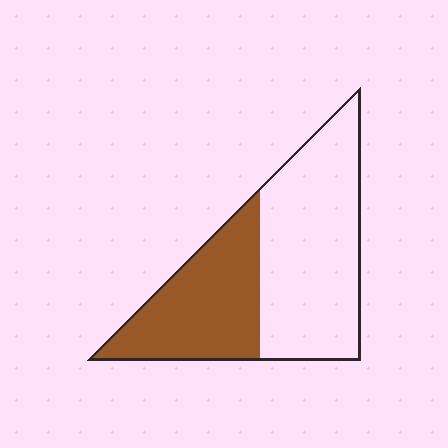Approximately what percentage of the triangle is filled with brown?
Approximately 40%.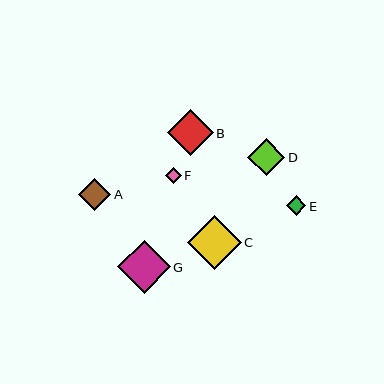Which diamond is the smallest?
Diamond F is the smallest with a size of approximately 16 pixels.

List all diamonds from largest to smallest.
From largest to smallest: C, G, B, D, A, E, F.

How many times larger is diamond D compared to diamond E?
Diamond D is approximately 1.9 times the size of diamond E.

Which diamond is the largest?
Diamond C is the largest with a size of approximately 54 pixels.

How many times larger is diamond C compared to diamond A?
Diamond C is approximately 1.7 times the size of diamond A.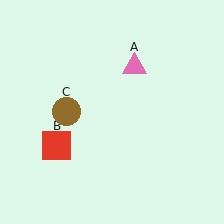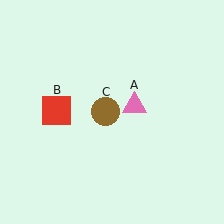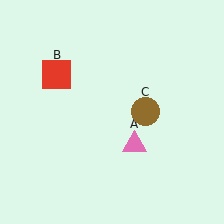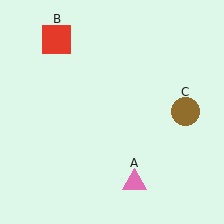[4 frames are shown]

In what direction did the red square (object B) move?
The red square (object B) moved up.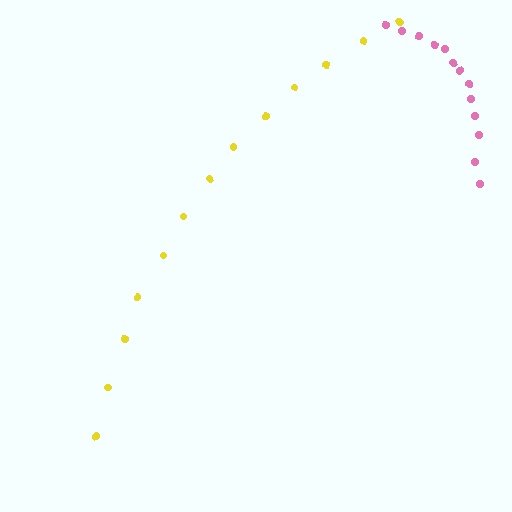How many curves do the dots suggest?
There are 2 distinct paths.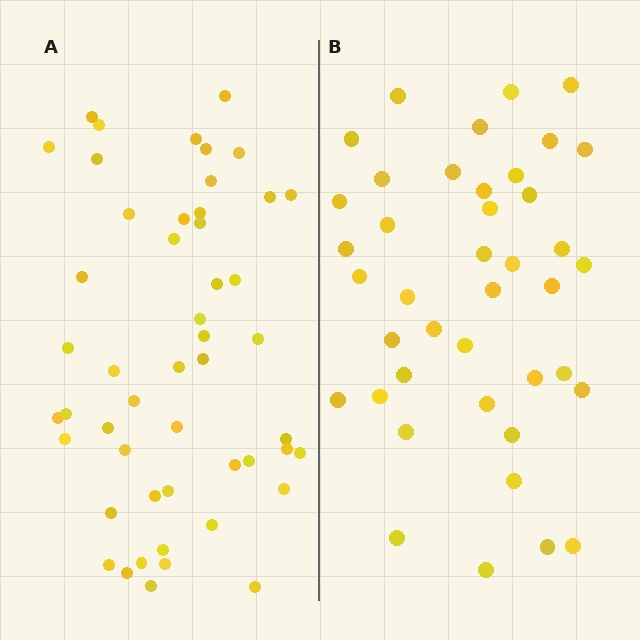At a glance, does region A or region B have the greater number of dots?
Region A (the left region) has more dots.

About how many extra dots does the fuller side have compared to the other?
Region A has roughly 8 or so more dots than region B.